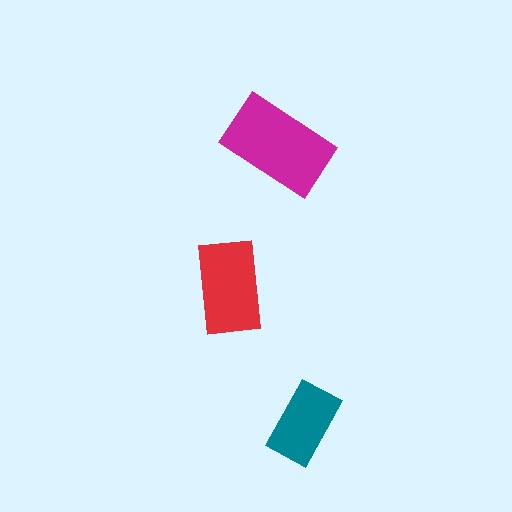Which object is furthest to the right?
The teal rectangle is rightmost.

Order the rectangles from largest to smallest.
the magenta one, the red one, the teal one.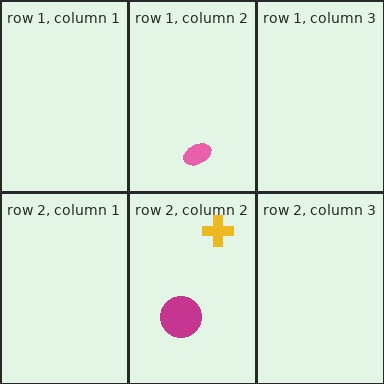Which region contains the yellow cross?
The row 2, column 2 region.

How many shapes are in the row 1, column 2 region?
1.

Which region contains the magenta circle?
The row 2, column 2 region.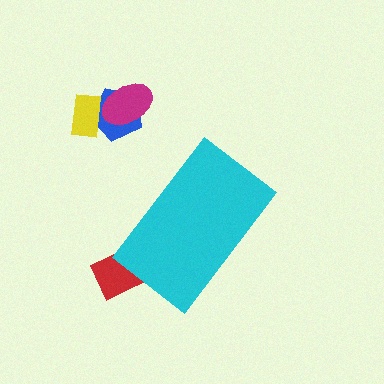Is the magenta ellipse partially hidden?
No, the magenta ellipse is fully visible.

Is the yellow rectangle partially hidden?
No, the yellow rectangle is fully visible.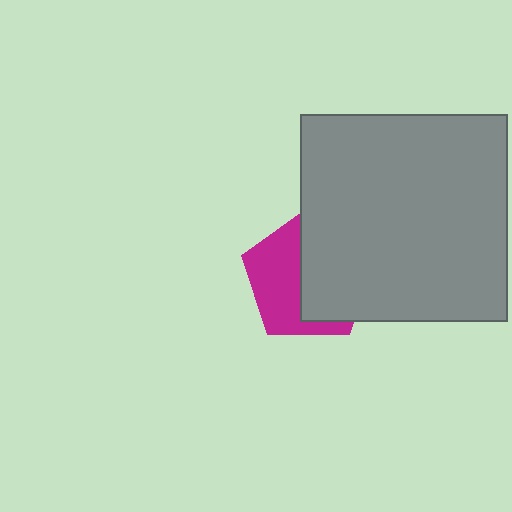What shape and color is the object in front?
The object in front is a gray square.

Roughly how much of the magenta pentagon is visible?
About half of it is visible (roughly 47%).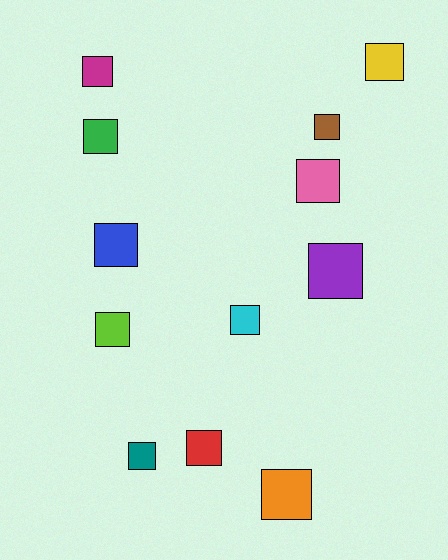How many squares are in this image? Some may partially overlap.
There are 12 squares.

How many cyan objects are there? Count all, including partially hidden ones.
There is 1 cyan object.